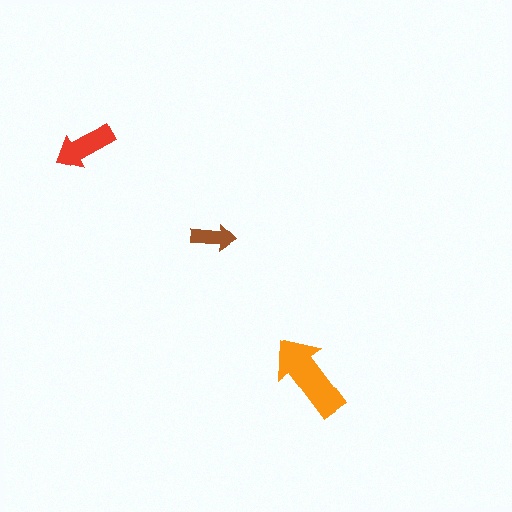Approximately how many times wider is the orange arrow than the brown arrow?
About 2 times wider.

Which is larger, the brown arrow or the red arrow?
The red one.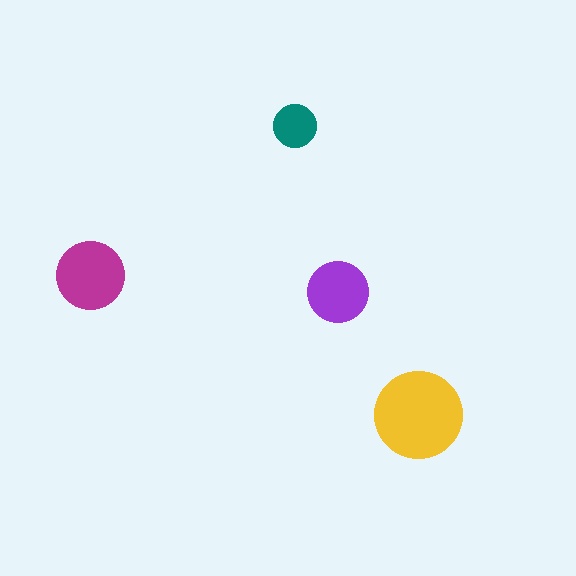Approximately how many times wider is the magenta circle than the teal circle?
About 1.5 times wider.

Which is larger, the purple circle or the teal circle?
The purple one.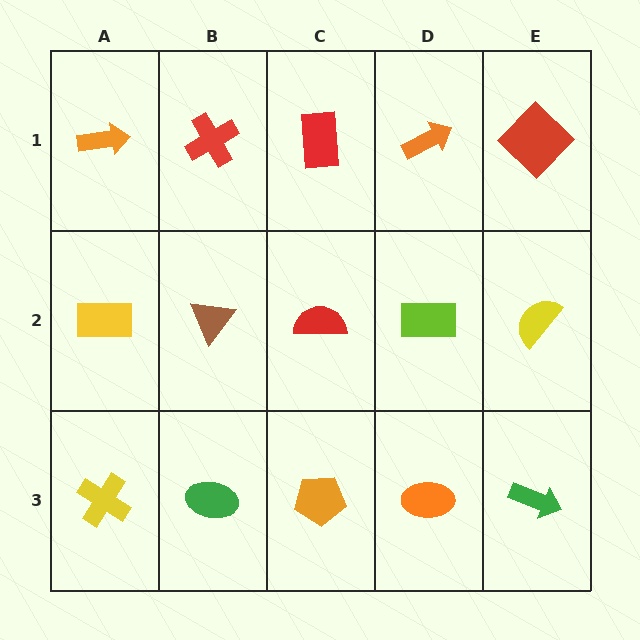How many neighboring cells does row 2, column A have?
3.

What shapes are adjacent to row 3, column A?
A yellow rectangle (row 2, column A), a green ellipse (row 3, column B).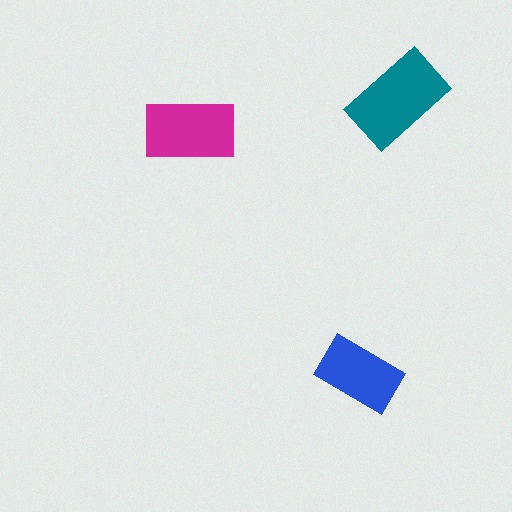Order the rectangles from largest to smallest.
the teal one, the magenta one, the blue one.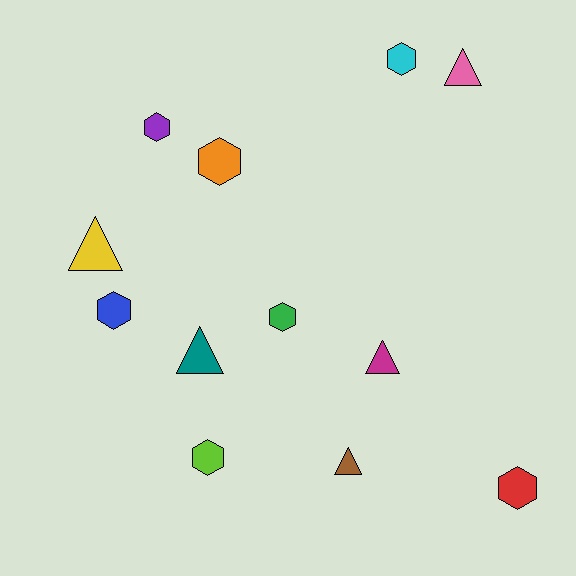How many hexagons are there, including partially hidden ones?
There are 7 hexagons.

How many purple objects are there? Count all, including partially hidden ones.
There is 1 purple object.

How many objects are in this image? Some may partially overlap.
There are 12 objects.